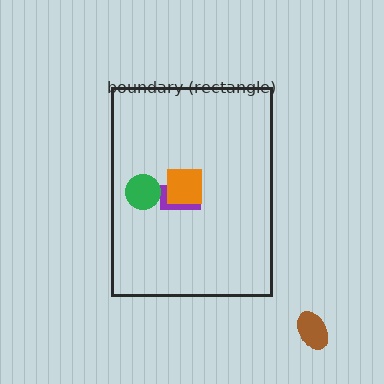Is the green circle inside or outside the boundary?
Inside.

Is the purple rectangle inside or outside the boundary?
Inside.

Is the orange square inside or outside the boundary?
Inside.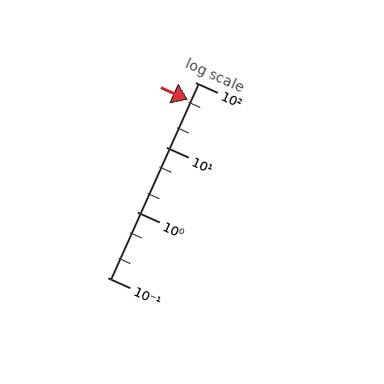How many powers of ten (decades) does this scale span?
The scale spans 3 decades, from 0.1 to 100.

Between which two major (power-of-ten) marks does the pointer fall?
The pointer is between 10 and 100.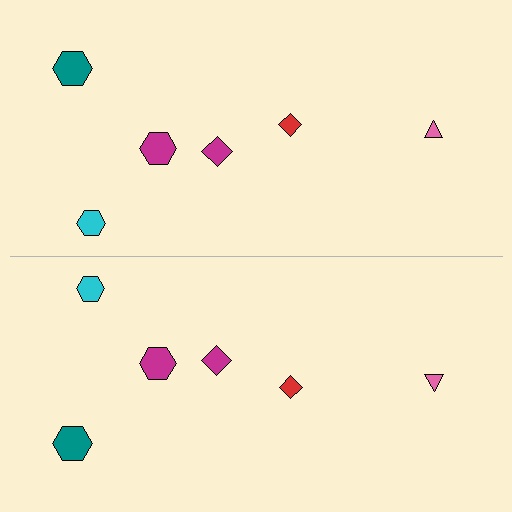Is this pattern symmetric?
Yes, this pattern has bilateral (reflection) symmetry.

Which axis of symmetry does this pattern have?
The pattern has a horizontal axis of symmetry running through the center of the image.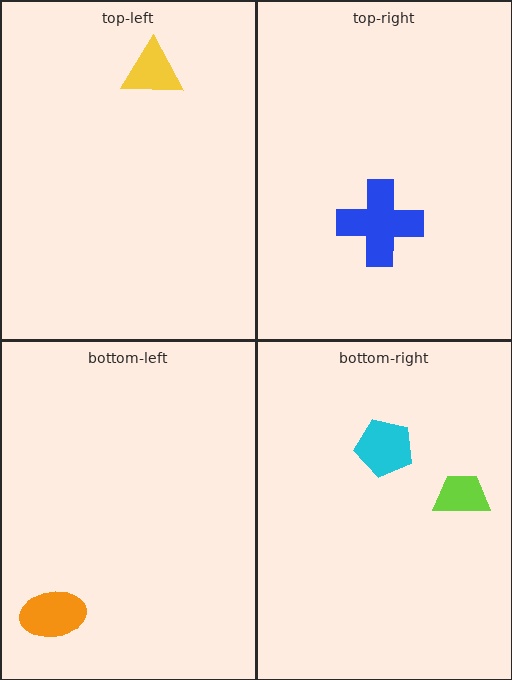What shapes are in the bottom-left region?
The orange ellipse.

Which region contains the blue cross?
The top-right region.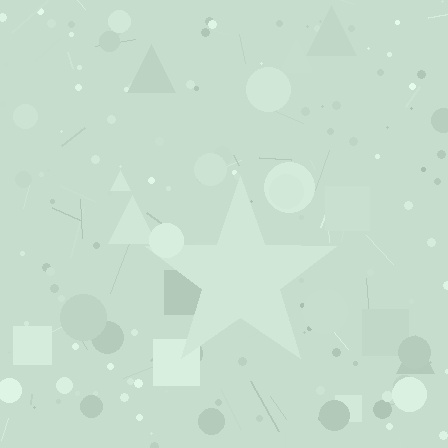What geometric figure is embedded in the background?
A star is embedded in the background.